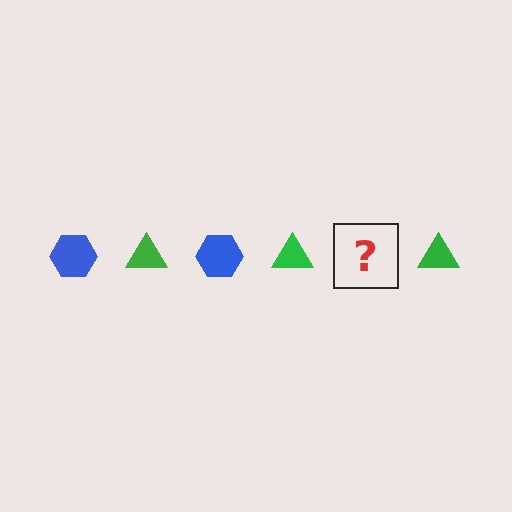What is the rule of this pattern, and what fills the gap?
The rule is that the pattern alternates between blue hexagon and green triangle. The gap should be filled with a blue hexagon.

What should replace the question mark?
The question mark should be replaced with a blue hexagon.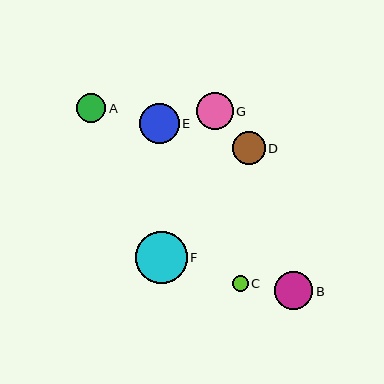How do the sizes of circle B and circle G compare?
Circle B and circle G are approximately the same size.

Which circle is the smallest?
Circle C is the smallest with a size of approximately 16 pixels.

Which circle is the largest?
Circle F is the largest with a size of approximately 52 pixels.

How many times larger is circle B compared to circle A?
Circle B is approximately 1.3 times the size of circle A.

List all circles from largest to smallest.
From largest to smallest: F, E, B, G, D, A, C.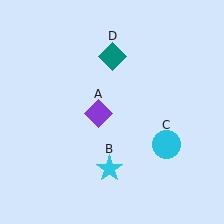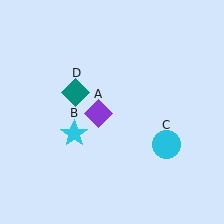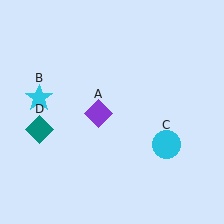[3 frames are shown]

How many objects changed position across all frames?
2 objects changed position: cyan star (object B), teal diamond (object D).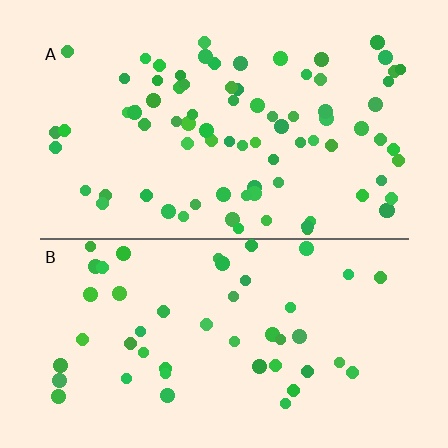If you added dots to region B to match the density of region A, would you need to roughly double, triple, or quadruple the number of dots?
Approximately double.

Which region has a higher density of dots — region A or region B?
A (the top).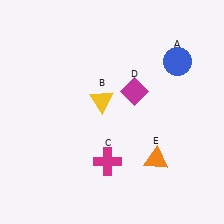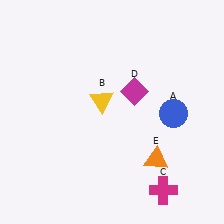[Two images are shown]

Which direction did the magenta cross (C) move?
The magenta cross (C) moved right.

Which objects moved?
The objects that moved are: the blue circle (A), the magenta cross (C).